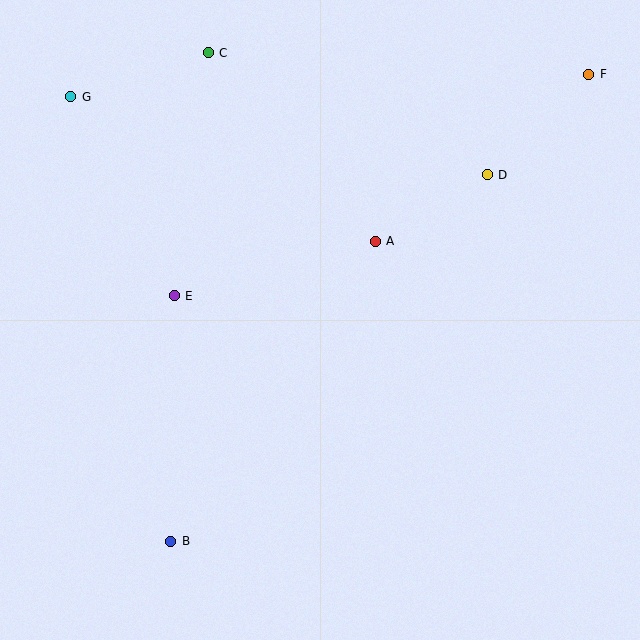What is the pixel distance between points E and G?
The distance between E and G is 224 pixels.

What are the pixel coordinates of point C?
Point C is at (208, 53).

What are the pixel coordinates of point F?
Point F is at (589, 74).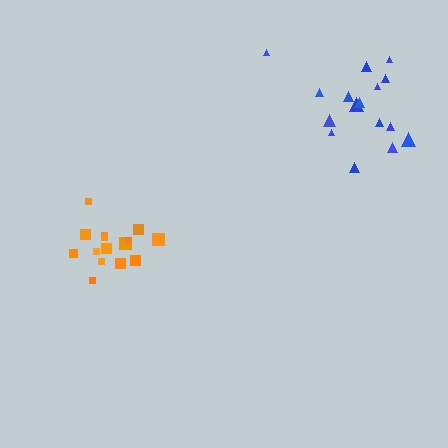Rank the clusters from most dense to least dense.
orange, blue.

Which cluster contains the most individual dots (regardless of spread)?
Blue (16).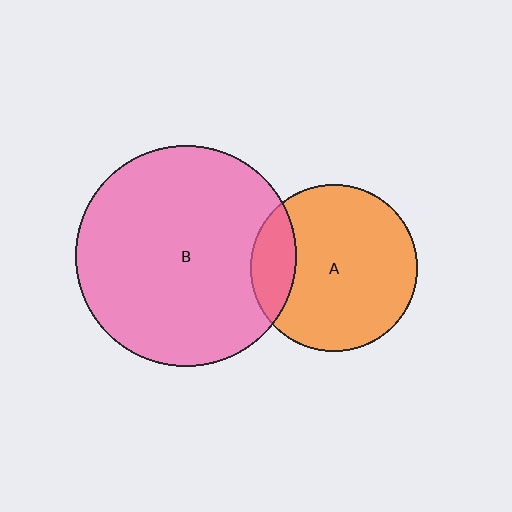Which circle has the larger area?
Circle B (pink).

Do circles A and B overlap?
Yes.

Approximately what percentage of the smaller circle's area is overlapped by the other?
Approximately 20%.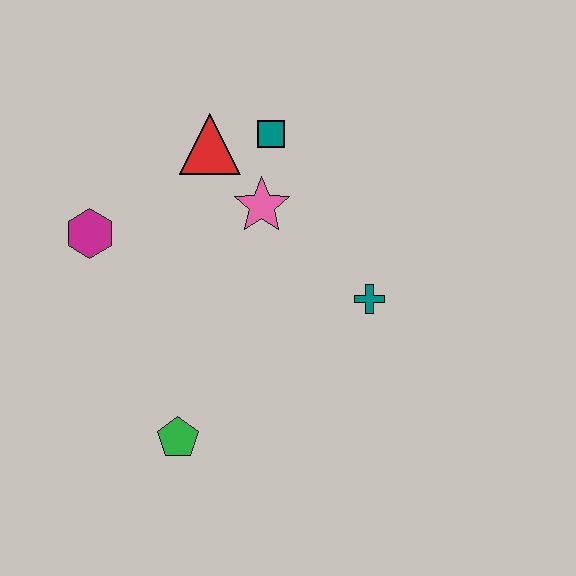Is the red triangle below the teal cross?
No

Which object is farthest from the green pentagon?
The teal square is farthest from the green pentagon.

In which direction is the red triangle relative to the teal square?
The red triangle is to the left of the teal square.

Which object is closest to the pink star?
The teal square is closest to the pink star.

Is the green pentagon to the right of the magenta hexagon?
Yes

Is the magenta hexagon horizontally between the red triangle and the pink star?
No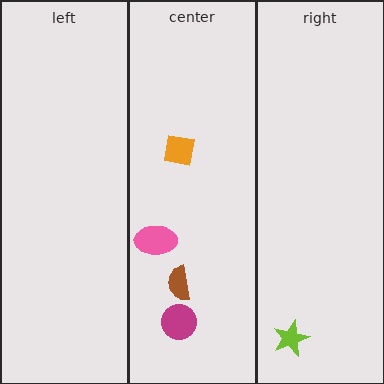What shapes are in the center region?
The orange square, the brown semicircle, the magenta circle, the pink ellipse.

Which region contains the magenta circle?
The center region.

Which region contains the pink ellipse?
The center region.